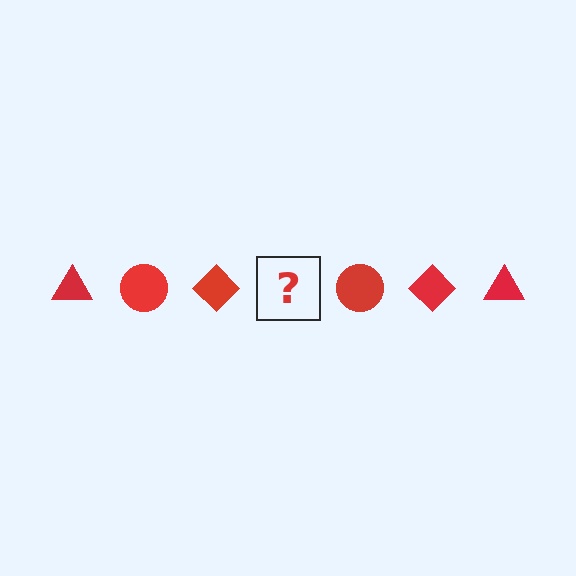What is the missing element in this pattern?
The missing element is a red triangle.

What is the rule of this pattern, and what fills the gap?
The rule is that the pattern cycles through triangle, circle, diamond shapes in red. The gap should be filled with a red triangle.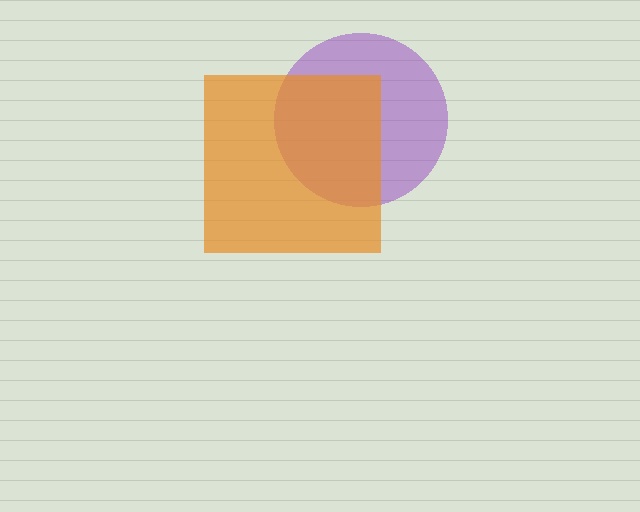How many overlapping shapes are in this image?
There are 2 overlapping shapes in the image.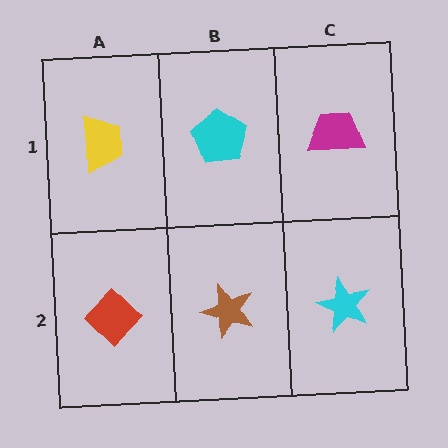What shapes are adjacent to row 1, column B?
A brown star (row 2, column B), a yellow trapezoid (row 1, column A), a magenta trapezoid (row 1, column C).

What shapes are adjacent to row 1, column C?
A cyan star (row 2, column C), a cyan pentagon (row 1, column B).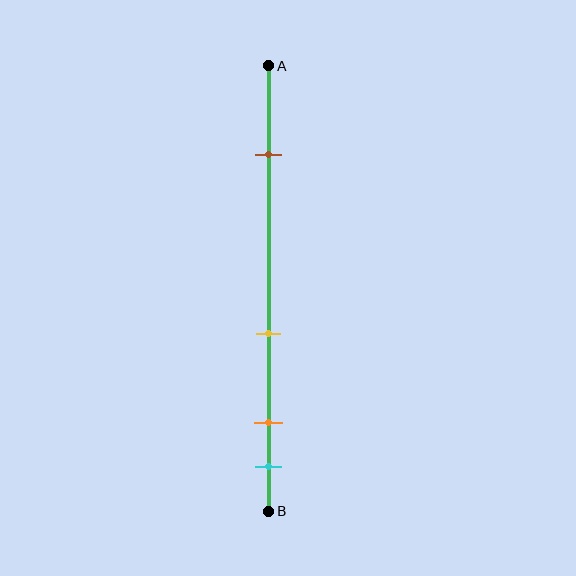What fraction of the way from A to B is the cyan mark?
The cyan mark is approximately 90% (0.9) of the way from A to B.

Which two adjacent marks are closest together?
The orange and cyan marks are the closest adjacent pair.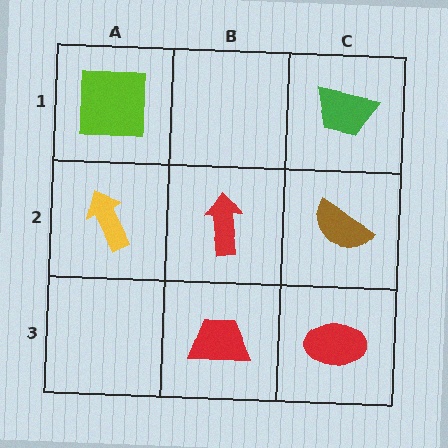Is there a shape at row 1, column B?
No, that cell is empty.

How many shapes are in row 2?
3 shapes.